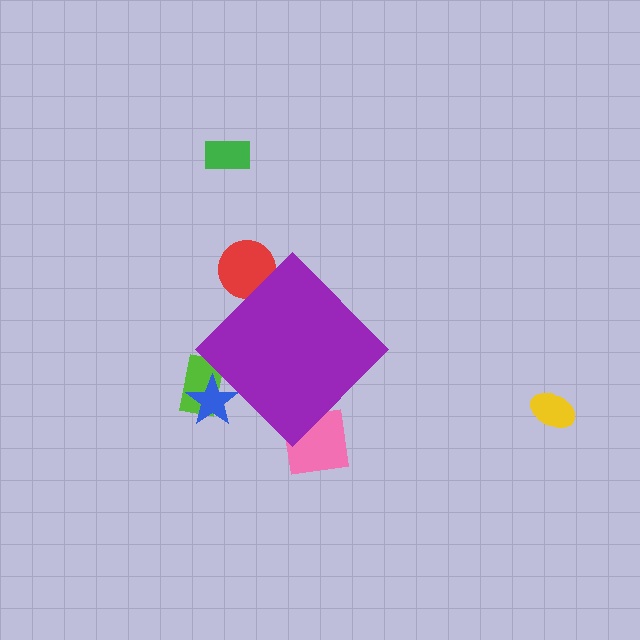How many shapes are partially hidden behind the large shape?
4 shapes are partially hidden.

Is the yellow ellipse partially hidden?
No, the yellow ellipse is fully visible.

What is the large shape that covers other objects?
A purple diamond.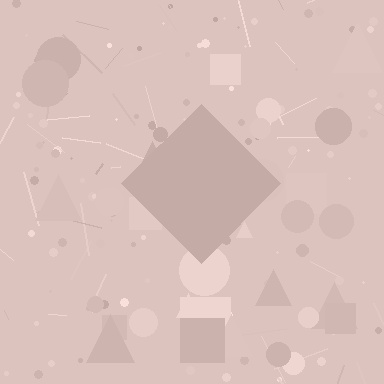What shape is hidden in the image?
A diamond is hidden in the image.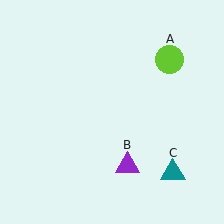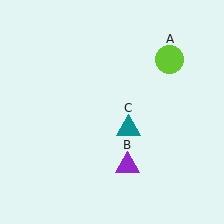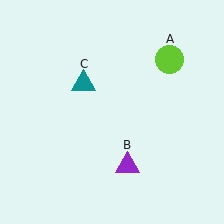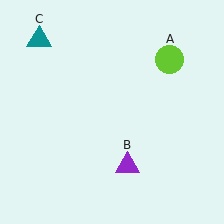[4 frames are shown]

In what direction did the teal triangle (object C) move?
The teal triangle (object C) moved up and to the left.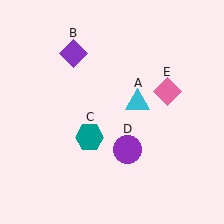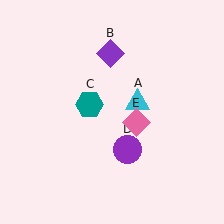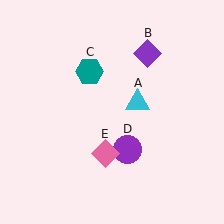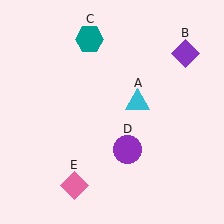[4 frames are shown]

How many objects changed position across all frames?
3 objects changed position: purple diamond (object B), teal hexagon (object C), pink diamond (object E).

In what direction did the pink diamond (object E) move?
The pink diamond (object E) moved down and to the left.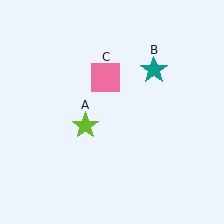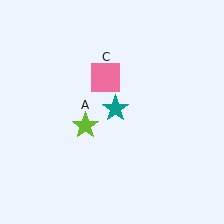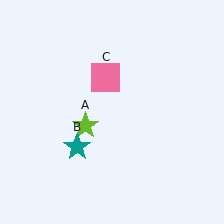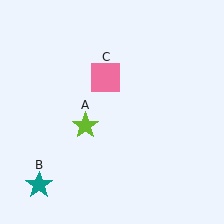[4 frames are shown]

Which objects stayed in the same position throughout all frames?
Lime star (object A) and pink square (object C) remained stationary.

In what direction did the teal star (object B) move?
The teal star (object B) moved down and to the left.